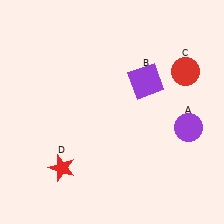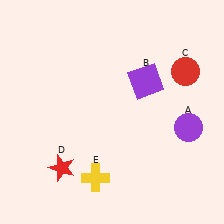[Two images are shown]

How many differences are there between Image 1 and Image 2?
There is 1 difference between the two images.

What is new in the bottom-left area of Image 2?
A yellow cross (E) was added in the bottom-left area of Image 2.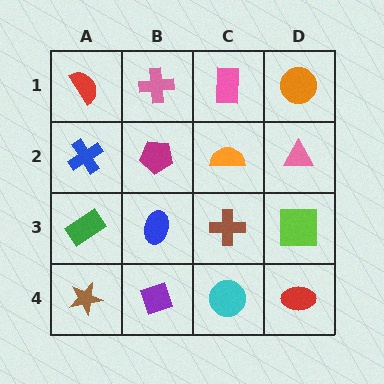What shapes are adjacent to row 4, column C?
A brown cross (row 3, column C), a purple diamond (row 4, column B), a red ellipse (row 4, column D).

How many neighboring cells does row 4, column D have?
2.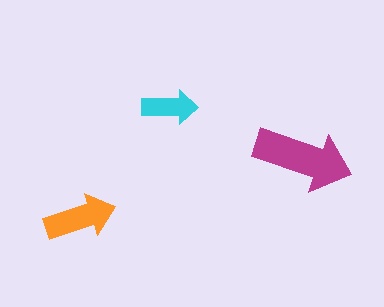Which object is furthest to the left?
The orange arrow is leftmost.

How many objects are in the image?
There are 3 objects in the image.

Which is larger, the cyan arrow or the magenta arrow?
The magenta one.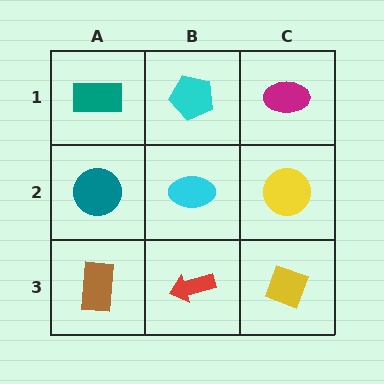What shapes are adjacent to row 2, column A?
A teal rectangle (row 1, column A), a brown rectangle (row 3, column A), a cyan ellipse (row 2, column B).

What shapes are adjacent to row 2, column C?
A magenta ellipse (row 1, column C), a yellow diamond (row 3, column C), a cyan ellipse (row 2, column B).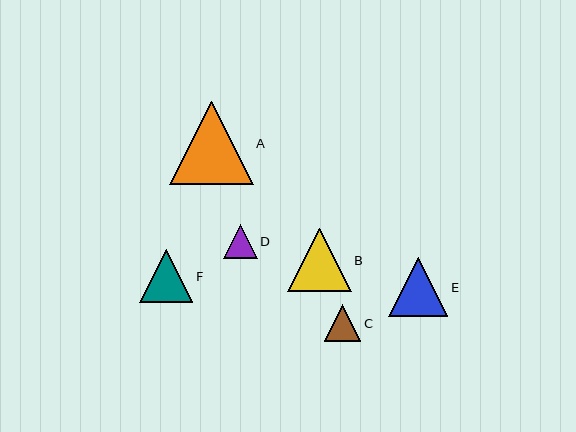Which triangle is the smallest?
Triangle D is the smallest with a size of approximately 34 pixels.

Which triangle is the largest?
Triangle A is the largest with a size of approximately 83 pixels.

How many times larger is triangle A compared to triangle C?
Triangle A is approximately 2.3 times the size of triangle C.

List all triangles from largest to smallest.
From largest to smallest: A, B, E, F, C, D.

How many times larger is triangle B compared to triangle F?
Triangle B is approximately 1.2 times the size of triangle F.